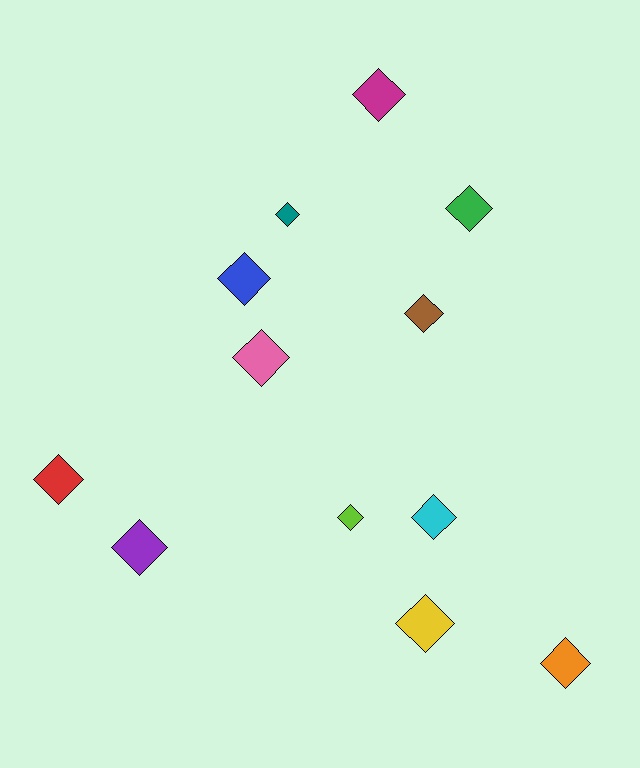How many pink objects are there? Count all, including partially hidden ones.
There is 1 pink object.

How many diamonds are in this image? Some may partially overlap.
There are 12 diamonds.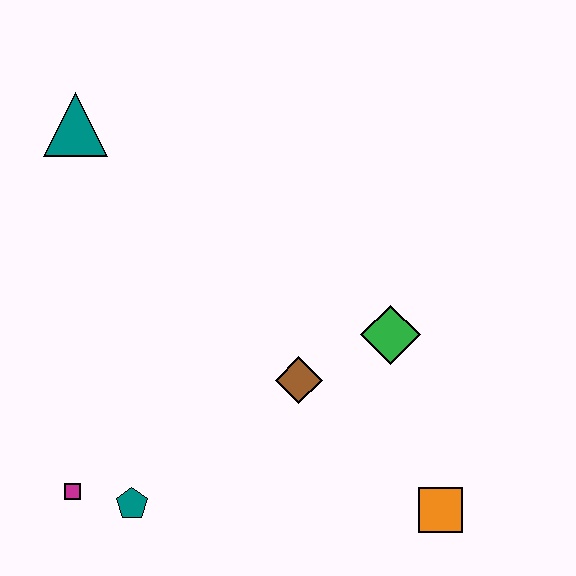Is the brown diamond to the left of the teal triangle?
No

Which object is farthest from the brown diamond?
The teal triangle is farthest from the brown diamond.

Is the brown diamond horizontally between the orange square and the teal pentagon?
Yes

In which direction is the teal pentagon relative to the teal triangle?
The teal pentagon is below the teal triangle.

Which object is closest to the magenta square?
The teal pentagon is closest to the magenta square.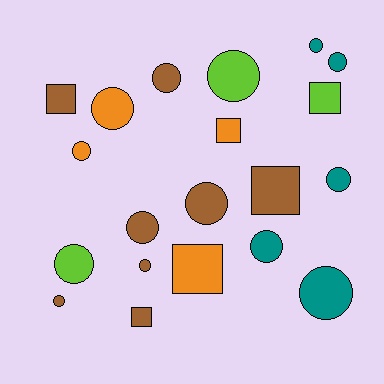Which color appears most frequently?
Brown, with 8 objects.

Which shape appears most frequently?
Circle, with 14 objects.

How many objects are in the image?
There are 20 objects.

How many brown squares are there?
There are 3 brown squares.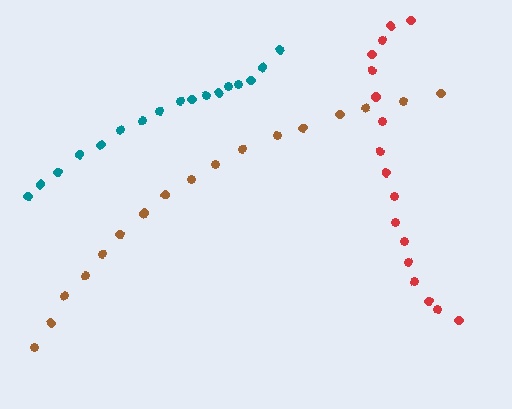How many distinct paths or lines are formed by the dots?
There are 3 distinct paths.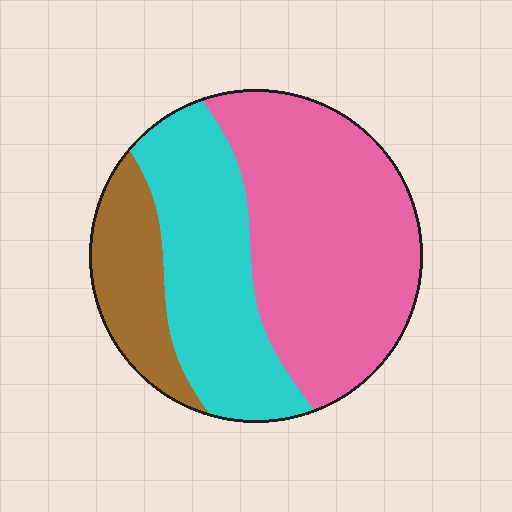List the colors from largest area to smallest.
From largest to smallest: pink, cyan, brown.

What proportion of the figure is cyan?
Cyan covers roughly 35% of the figure.